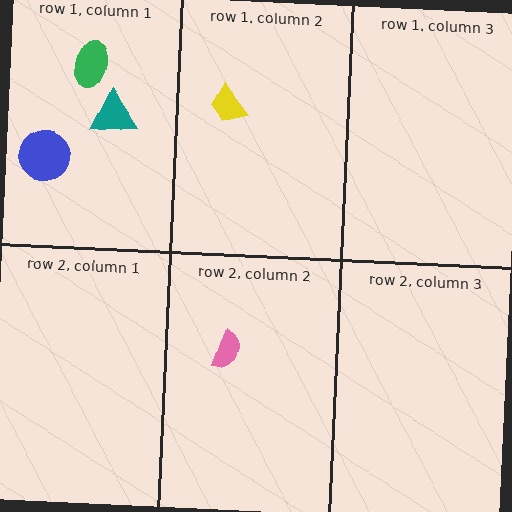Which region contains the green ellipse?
The row 1, column 1 region.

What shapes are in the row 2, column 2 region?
The pink semicircle.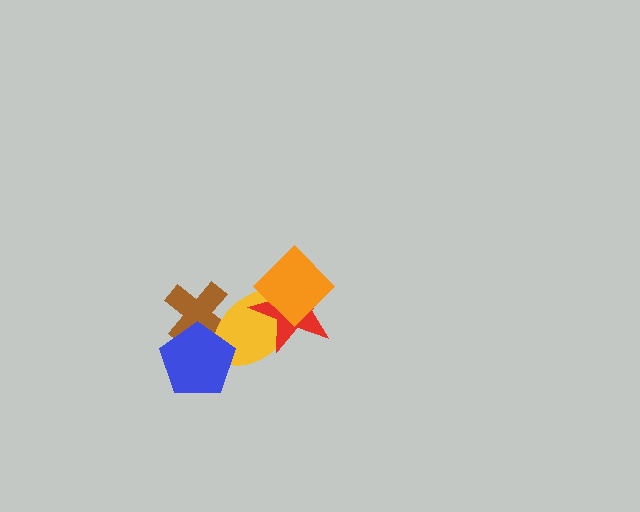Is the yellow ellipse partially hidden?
Yes, it is partially covered by another shape.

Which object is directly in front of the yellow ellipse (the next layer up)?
The red star is directly in front of the yellow ellipse.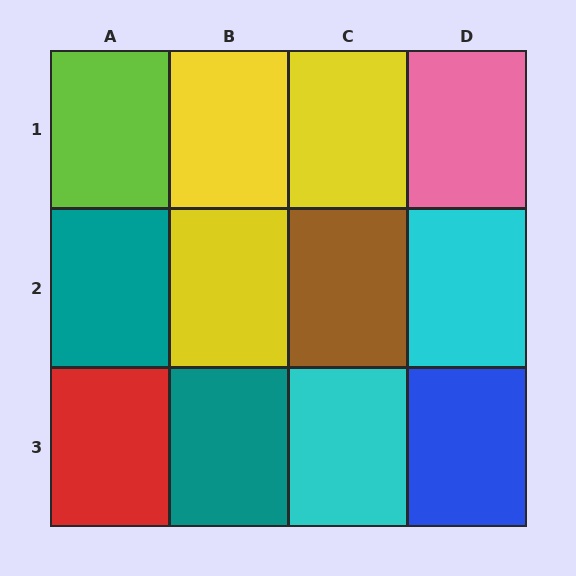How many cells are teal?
2 cells are teal.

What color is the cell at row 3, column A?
Red.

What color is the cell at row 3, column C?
Cyan.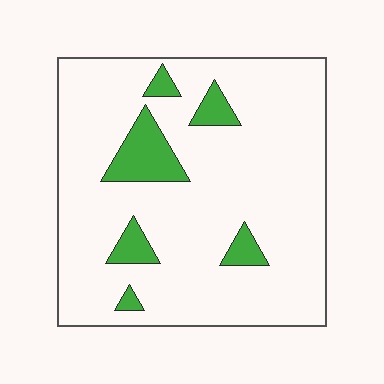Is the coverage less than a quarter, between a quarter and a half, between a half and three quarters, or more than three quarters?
Less than a quarter.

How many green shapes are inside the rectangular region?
6.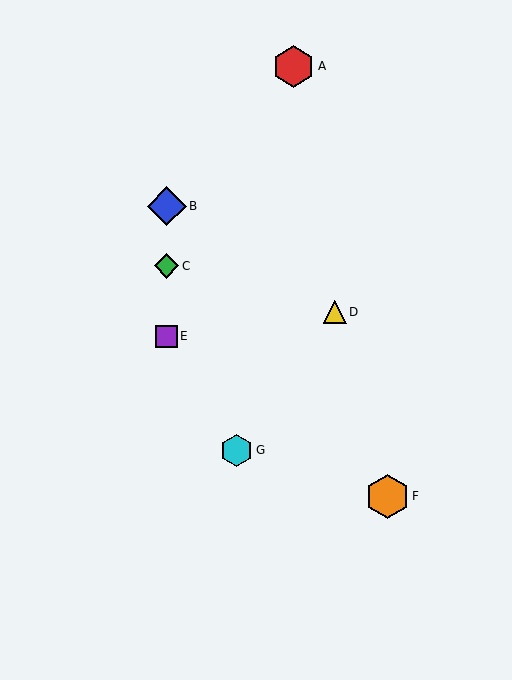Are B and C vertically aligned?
Yes, both are at x≈167.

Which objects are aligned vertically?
Objects B, C, E are aligned vertically.